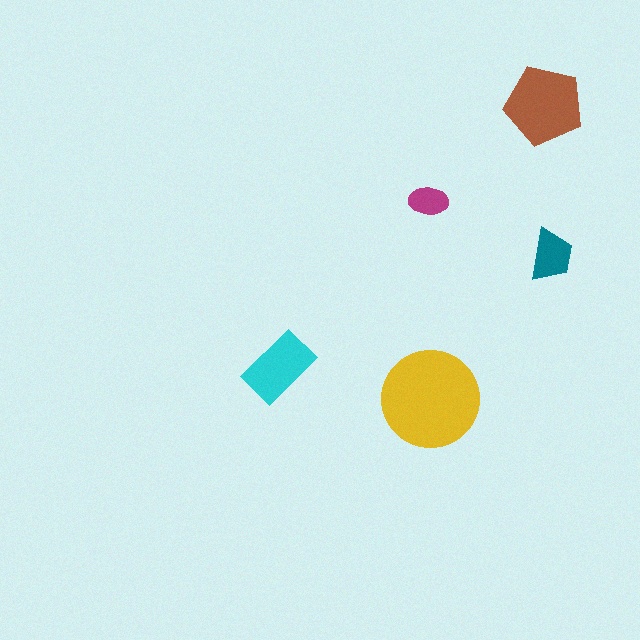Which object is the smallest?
The magenta ellipse.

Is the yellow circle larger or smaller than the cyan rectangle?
Larger.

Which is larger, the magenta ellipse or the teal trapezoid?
The teal trapezoid.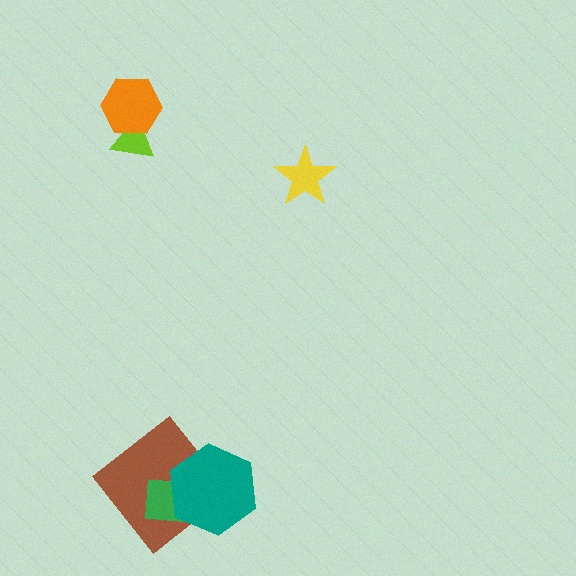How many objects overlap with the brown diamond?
2 objects overlap with the brown diamond.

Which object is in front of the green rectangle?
The teal hexagon is in front of the green rectangle.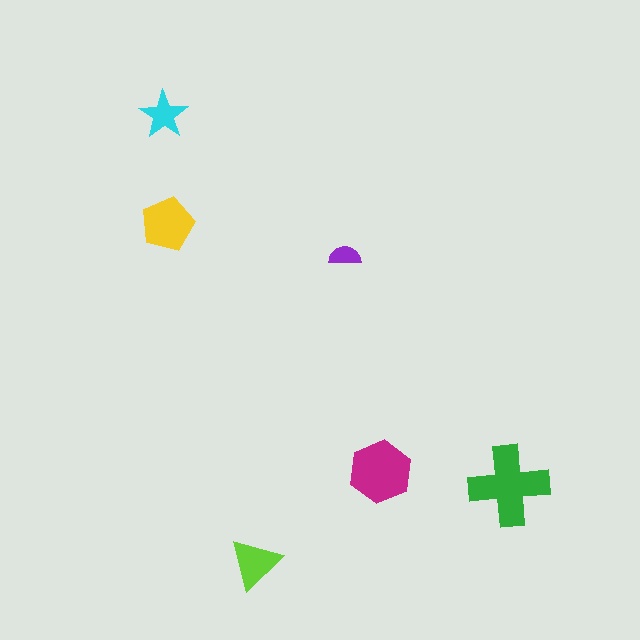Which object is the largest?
The green cross.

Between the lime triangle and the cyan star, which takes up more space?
The lime triangle.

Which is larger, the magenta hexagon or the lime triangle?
The magenta hexagon.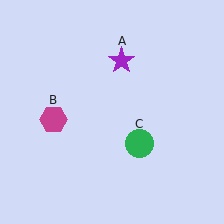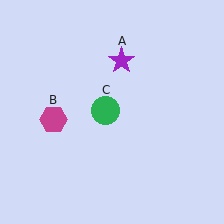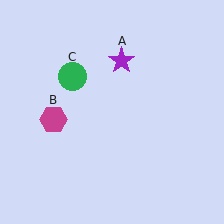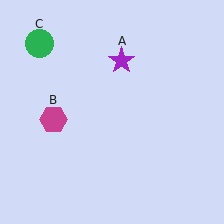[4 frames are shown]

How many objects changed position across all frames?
1 object changed position: green circle (object C).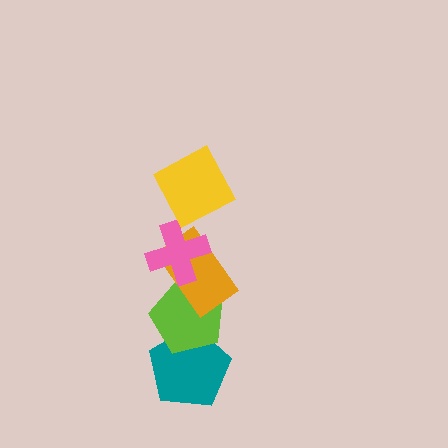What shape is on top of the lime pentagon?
The orange rectangle is on top of the lime pentagon.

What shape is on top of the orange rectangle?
The pink cross is on top of the orange rectangle.